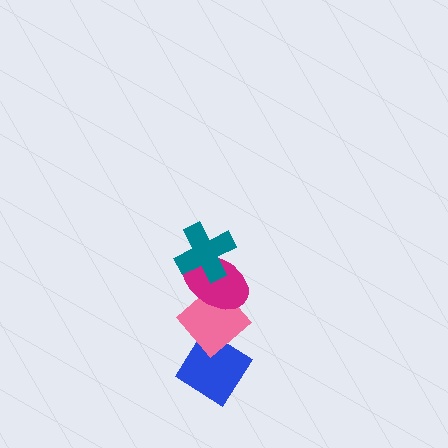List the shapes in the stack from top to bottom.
From top to bottom: the teal cross, the magenta ellipse, the pink diamond, the blue diamond.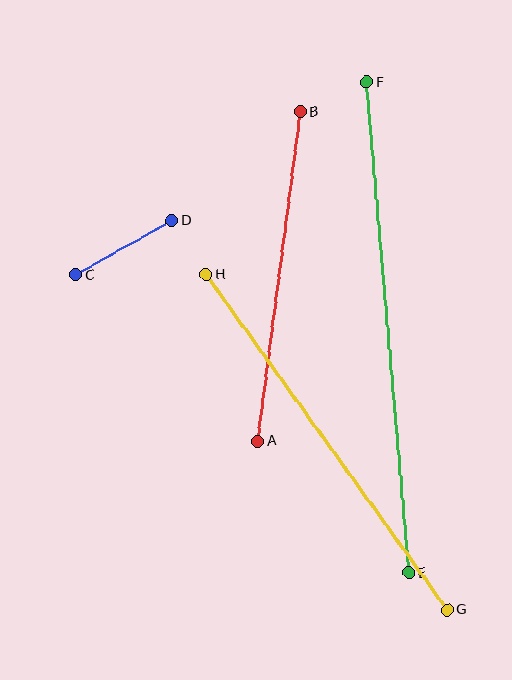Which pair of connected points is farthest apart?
Points E and F are farthest apart.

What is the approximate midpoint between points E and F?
The midpoint is at approximately (388, 327) pixels.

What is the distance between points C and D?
The distance is approximately 110 pixels.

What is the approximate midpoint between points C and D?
The midpoint is at approximately (124, 248) pixels.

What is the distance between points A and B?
The distance is approximately 332 pixels.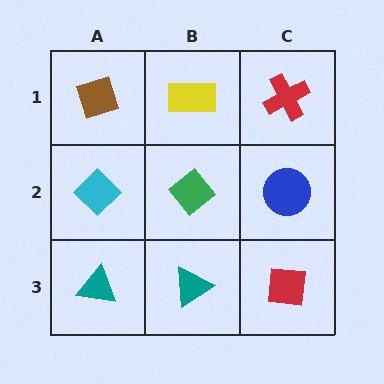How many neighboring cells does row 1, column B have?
3.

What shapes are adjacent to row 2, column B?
A yellow rectangle (row 1, column B), a teal triangle (row 3, column B), a cyan diamond (row 2, column A), a blue circle (row 2, column C).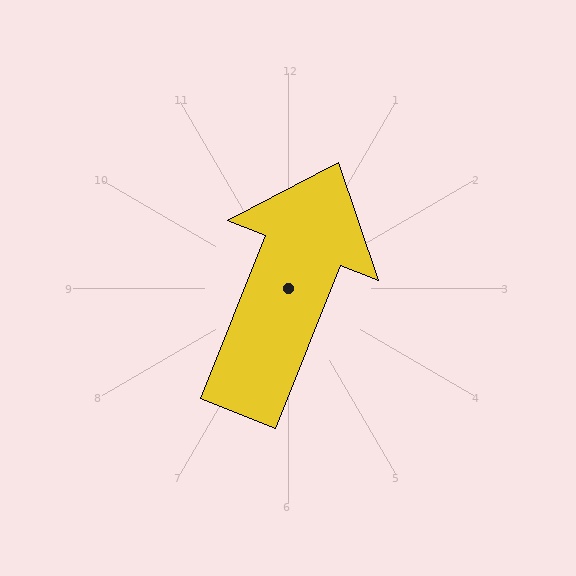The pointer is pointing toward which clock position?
Roughly 1 o'clock.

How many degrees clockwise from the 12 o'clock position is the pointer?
Approximately 22 degrees.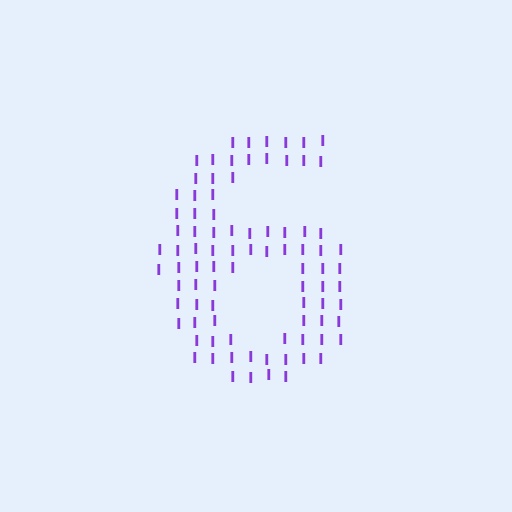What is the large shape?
The large shape is the digit 6.